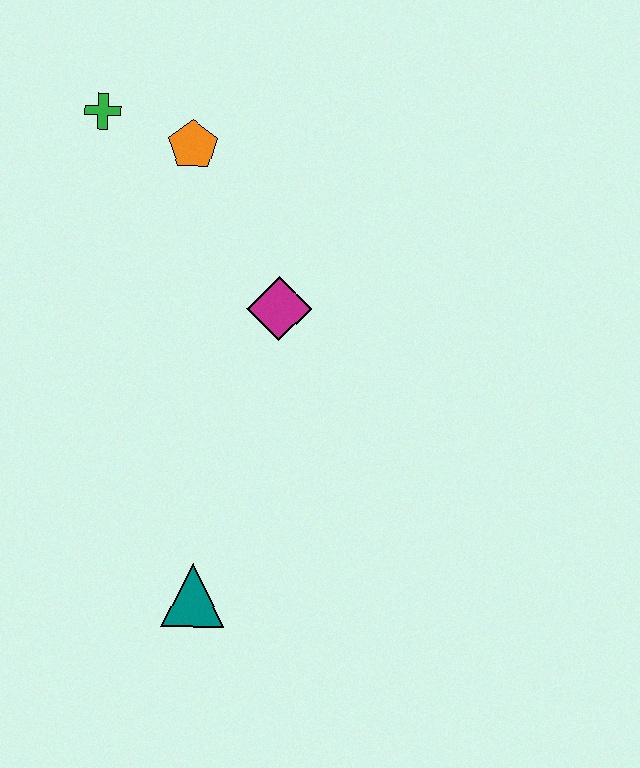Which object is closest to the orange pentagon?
The green cross is closest to the orange pentagon.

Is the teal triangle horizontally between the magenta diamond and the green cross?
Yes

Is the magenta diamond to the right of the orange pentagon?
Yes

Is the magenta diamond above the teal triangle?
Yes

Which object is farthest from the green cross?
The teal triangle is farthest from the green cross.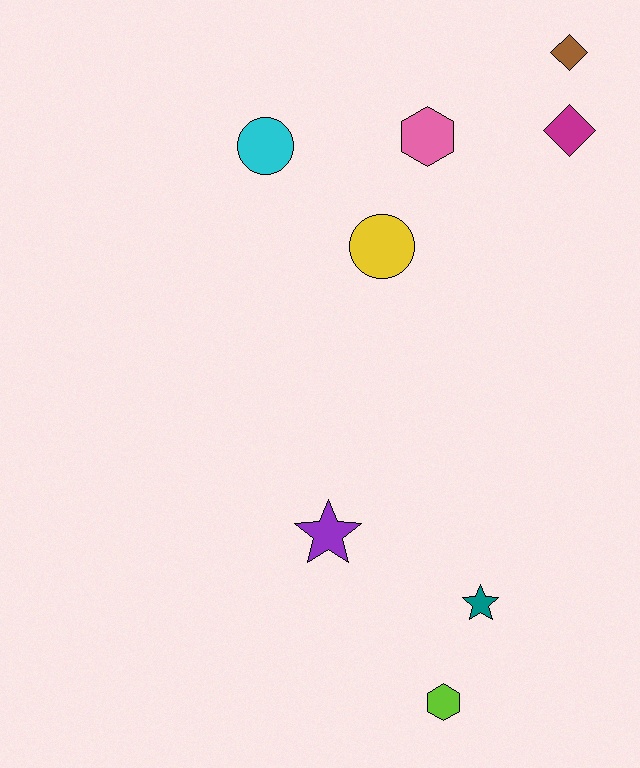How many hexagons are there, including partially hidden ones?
There are 2 hexagons.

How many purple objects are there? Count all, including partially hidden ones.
There is 1 purple object.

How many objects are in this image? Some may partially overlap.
There are 8 objects.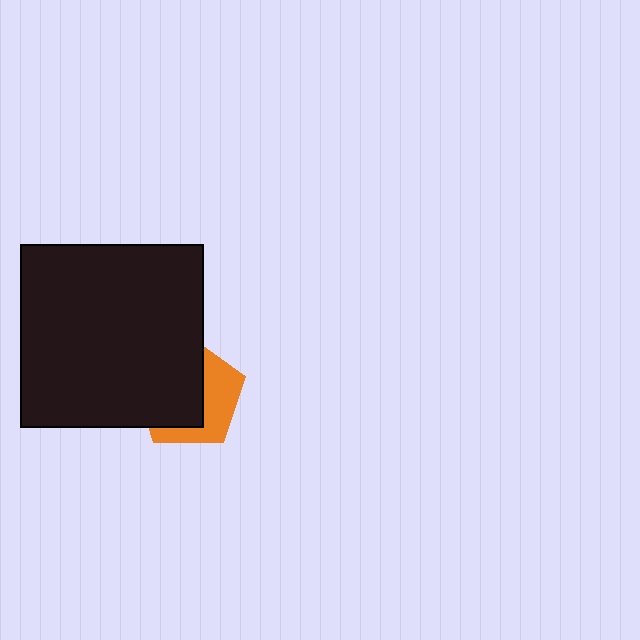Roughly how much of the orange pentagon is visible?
A small part of it is visible (roughly 42%).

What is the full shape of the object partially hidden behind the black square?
The partially hidden object is an orange pentagon.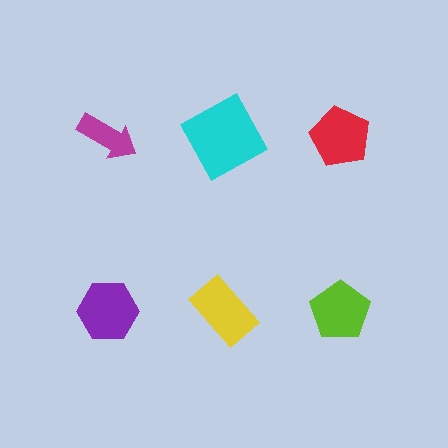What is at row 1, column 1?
A magenta arrow.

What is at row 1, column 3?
A red pentagon.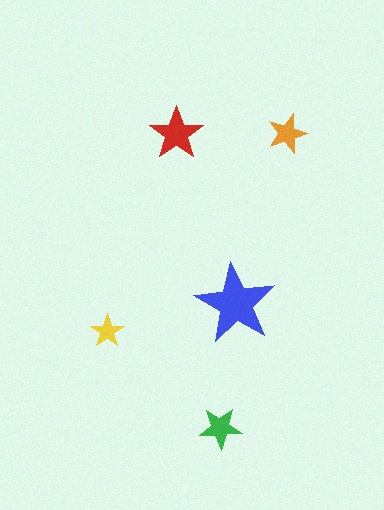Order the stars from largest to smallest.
the blue one, the red one, the green one, the orange one, the yellow one.